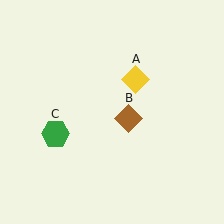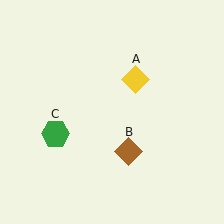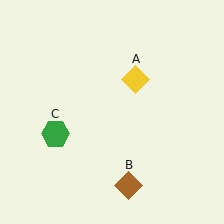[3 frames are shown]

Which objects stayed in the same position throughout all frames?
Yellow diamond (object A) and green hexagon (object C) remained stationary.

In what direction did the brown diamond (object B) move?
The brown diamond (object B) moved down.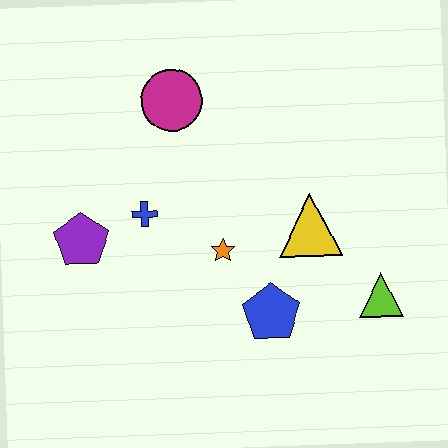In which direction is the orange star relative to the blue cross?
The orange star is to the right of the blue cross.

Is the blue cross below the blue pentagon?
No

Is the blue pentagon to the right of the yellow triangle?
No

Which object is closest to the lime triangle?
The yellow triangle is closest to the lime triangle.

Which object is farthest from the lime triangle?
The purple pentagon is farthest from the lime triangle.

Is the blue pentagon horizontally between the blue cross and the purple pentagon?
No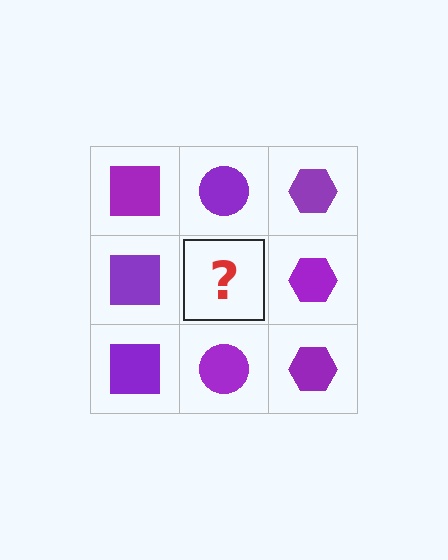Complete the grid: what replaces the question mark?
The question mark should be replaced with a purple circle.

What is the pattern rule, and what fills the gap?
The rule is that each column has a consistent shape. The gap should be filled with a purple circle.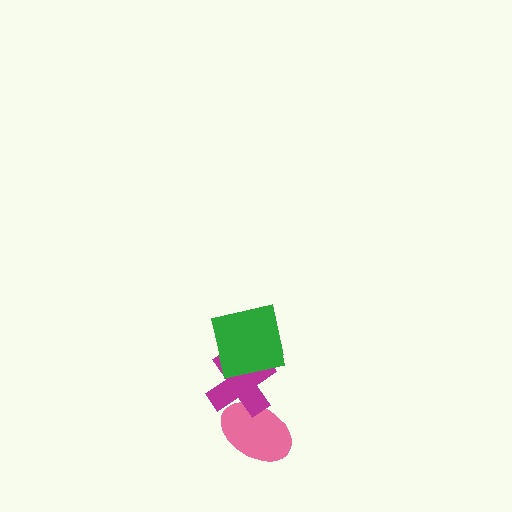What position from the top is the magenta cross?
The magenta cross is 2nd from the top.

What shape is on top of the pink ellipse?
The magenta cross is on top of the pink ellipse.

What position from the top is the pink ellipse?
The pink ellipse is 3rd from the top.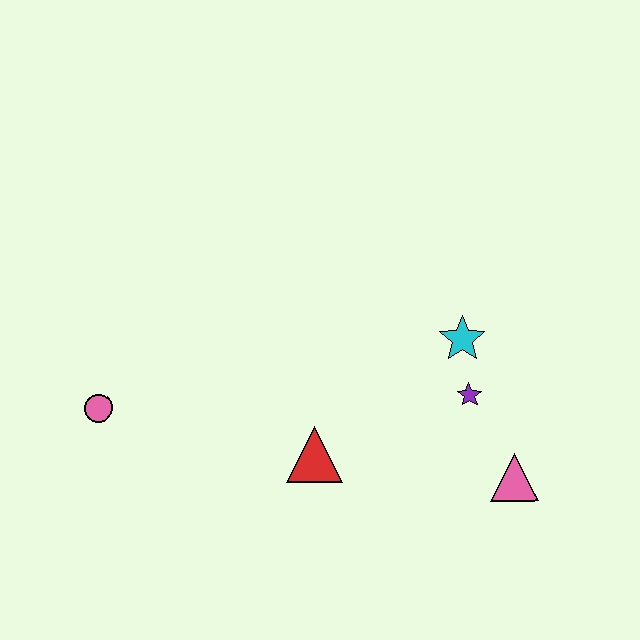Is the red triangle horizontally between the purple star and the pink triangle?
No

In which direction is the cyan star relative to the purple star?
The cyan star is above the purple star.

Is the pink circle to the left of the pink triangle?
Yes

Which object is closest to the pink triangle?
The purple star is closest to the pink triangle.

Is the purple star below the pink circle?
No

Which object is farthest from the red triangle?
The pink circle is farthest from the red triangle.